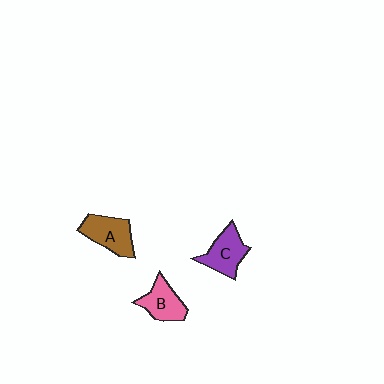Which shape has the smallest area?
Shape B (pink).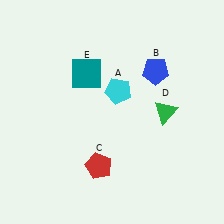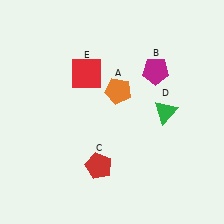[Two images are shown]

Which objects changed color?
A changed from cyan to orange. B changed from blue to magenta. E changed from teal to red.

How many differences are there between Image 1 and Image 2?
There are 3 differences between the two images.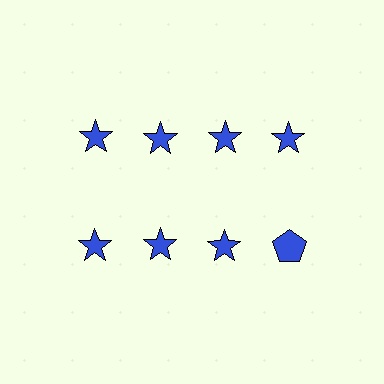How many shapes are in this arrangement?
There are 8 shapes arranged in a grid pattern.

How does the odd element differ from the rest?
It has a different shape: pentagon instead of star.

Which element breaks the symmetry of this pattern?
The blue pentagon in the second row, second from right column breaks the symmetry. All other shapes are blue stars.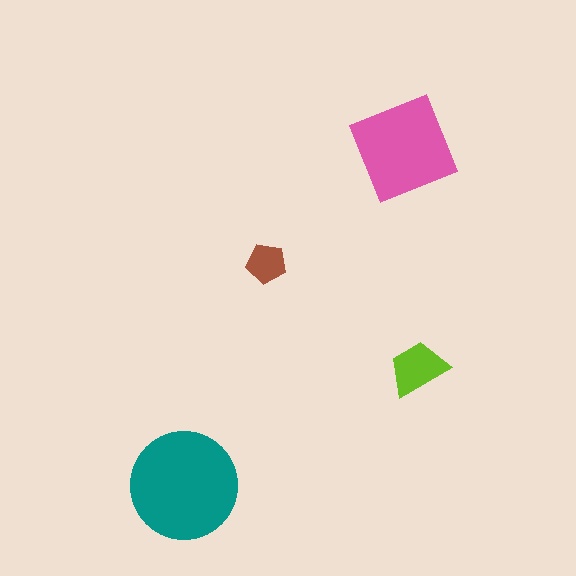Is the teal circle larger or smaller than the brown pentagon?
Larger.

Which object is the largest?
The teal circle.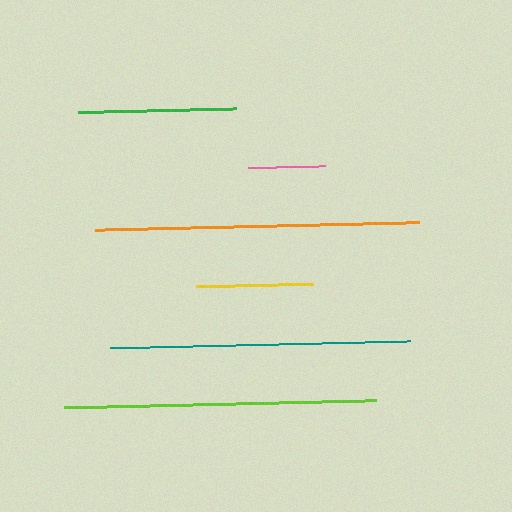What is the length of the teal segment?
The teal segment is approximately 300 pixels long.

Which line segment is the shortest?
The pink line is the shortest at approximately 77 pixels.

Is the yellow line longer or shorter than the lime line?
The lime line is longer than the yellow line.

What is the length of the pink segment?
The pink segment is approximately 77 pixels long.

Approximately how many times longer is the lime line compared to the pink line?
The lime line is approximately 4.0 times the length of the pink line.